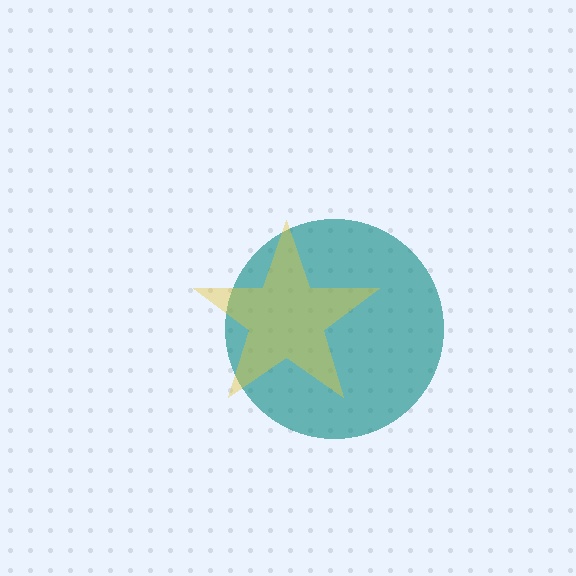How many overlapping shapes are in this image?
There are 2 overlapping shapes in the image.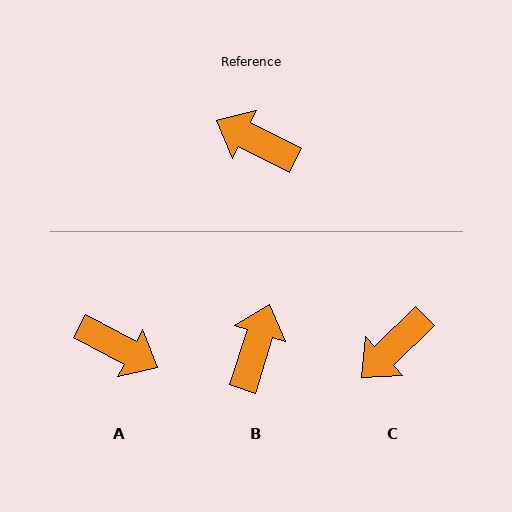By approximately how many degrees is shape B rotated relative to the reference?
Approximately 81 degrees clockwise.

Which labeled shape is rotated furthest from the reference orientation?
A, about 179 degrees away.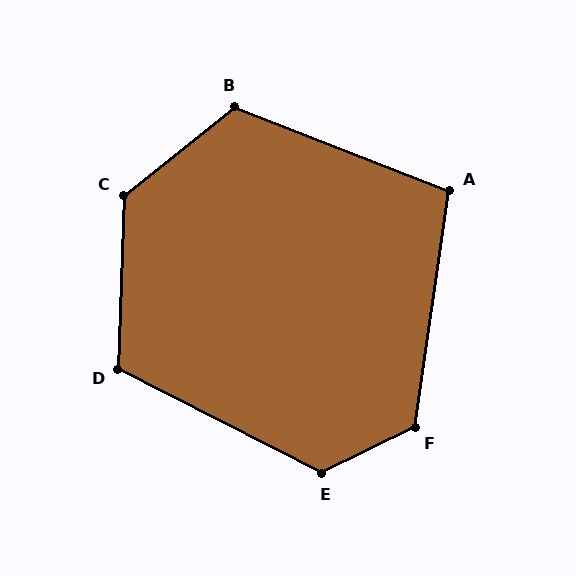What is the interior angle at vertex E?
Approximately 127 degrees (obtuse).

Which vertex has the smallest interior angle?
A, at approximately 103 degrees.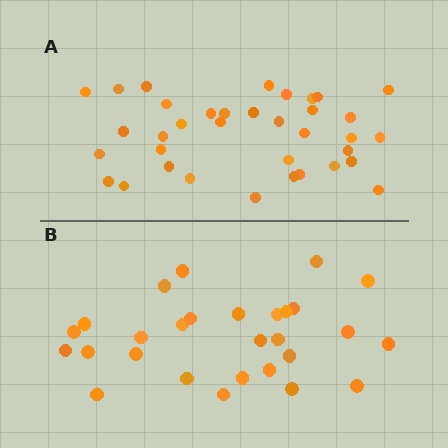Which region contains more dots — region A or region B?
Region A (the top region) has more dots.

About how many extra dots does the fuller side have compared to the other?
Region A has roughly 8 or so more dots than region B.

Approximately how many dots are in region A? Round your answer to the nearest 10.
About 40 dots. (The exact count is 36, which rounds to 40.)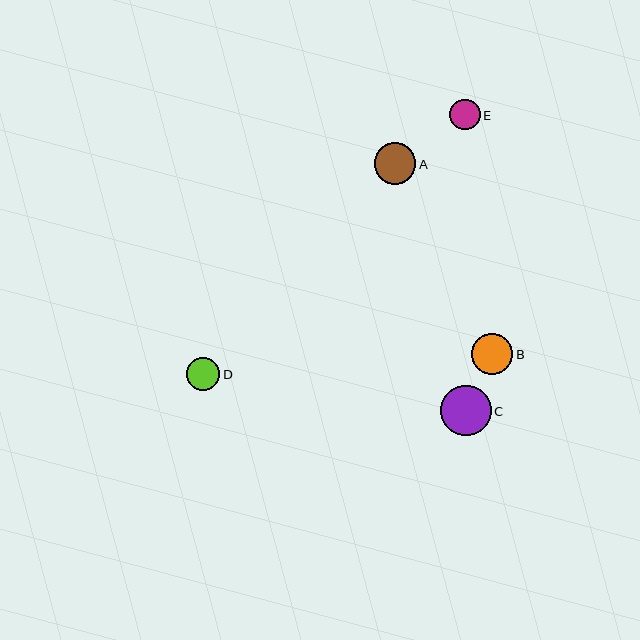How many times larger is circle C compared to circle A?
Circle C is approximately 1.2 times the size of circle A.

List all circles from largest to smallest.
From largest to smallest: C, A, B, D, E.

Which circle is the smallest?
Circle E is the smallest with a size of approximately 30 pixels.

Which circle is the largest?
Circle C is the largest with a size of approximately 50 pixels.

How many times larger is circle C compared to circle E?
Circle C is approximately 1.7 times the size of circle E.